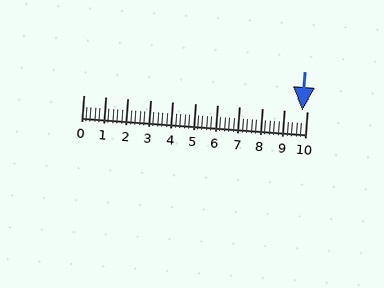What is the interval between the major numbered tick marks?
The major tick marks are spaced 1 units apart.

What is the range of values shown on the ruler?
The ruler shows values from 0 to 10.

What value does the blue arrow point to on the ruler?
The blue arrow points to approximately 9.8.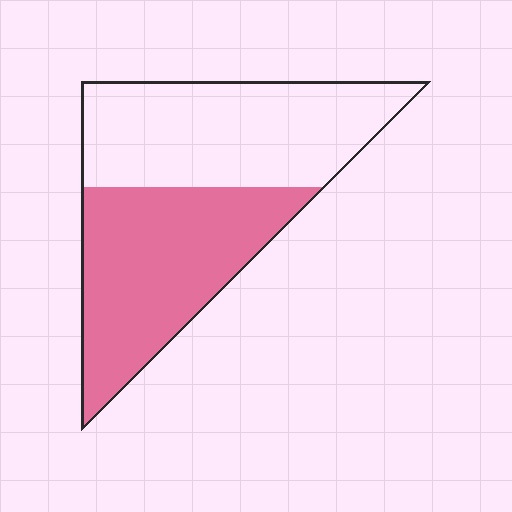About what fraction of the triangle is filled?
About one half (1/2).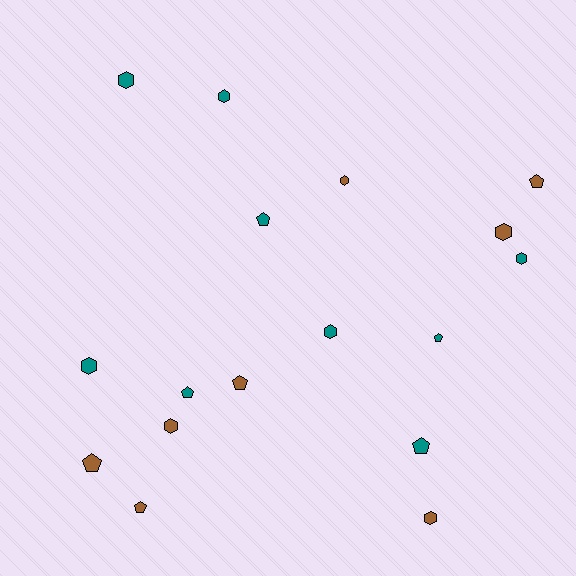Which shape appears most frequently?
Hexagon, with 9 objects.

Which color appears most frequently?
Teal, with 9 objects.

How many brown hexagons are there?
There are 4 brown hexagons.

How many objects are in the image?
There are 17 objects.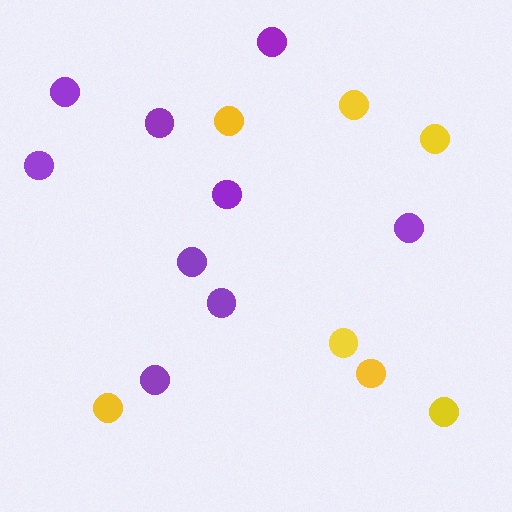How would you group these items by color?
There are 2 groups: one group of purple circles (9) and one group of yellow circles (7).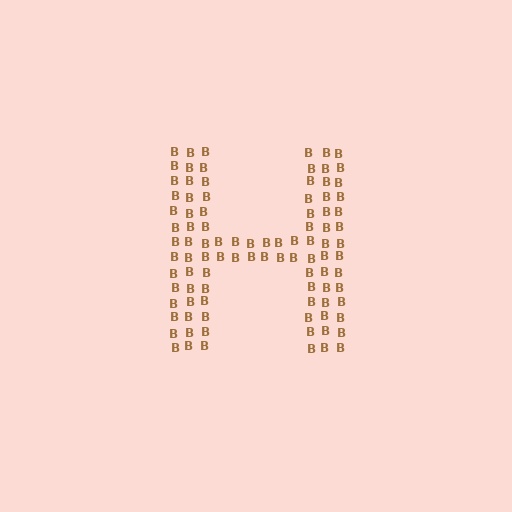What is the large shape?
The large shape is the letter H.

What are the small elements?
The small elements are letter B's.